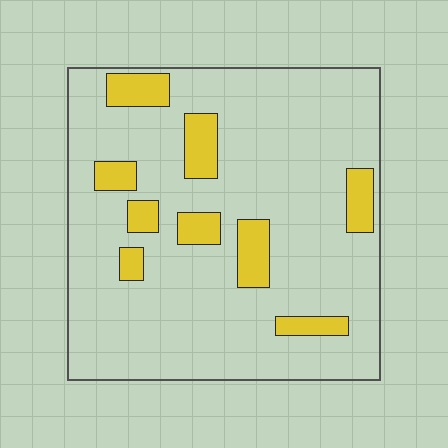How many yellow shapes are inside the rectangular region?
9.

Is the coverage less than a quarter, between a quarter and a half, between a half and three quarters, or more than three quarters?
Less than a quarter.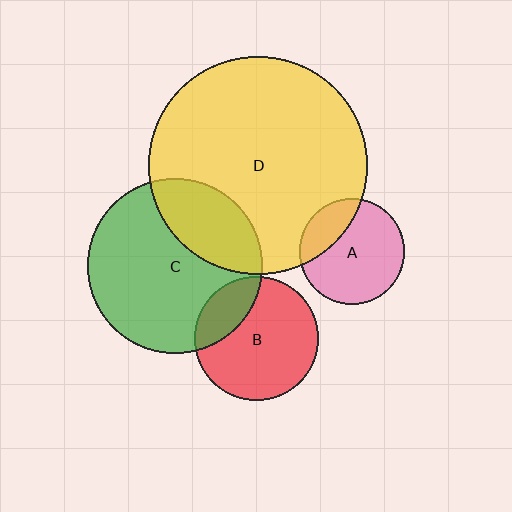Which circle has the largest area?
Circle D (yellow).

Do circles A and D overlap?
Yes.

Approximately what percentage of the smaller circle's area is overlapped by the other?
Approximately 25%.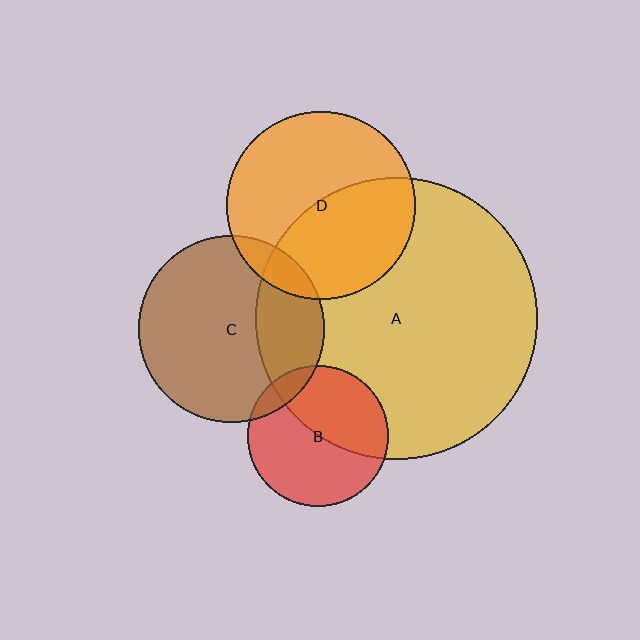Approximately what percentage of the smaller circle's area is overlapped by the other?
Approximately 30%.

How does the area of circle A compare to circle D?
Approximately 2.2 times.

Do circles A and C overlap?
Yes.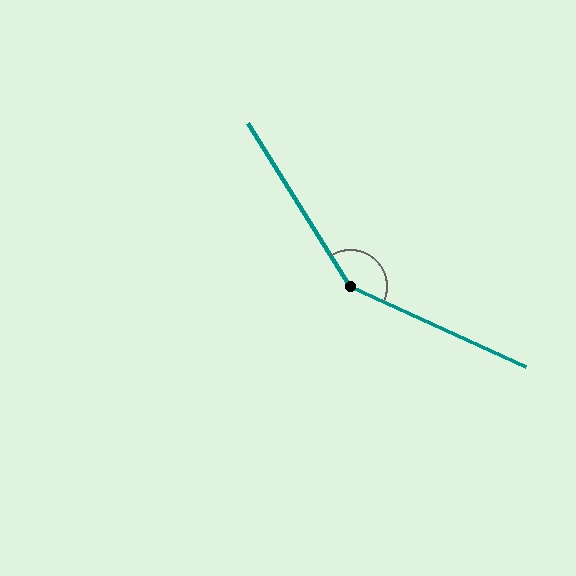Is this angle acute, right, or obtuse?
It is obtuse.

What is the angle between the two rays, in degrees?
Approximately 147 degrees.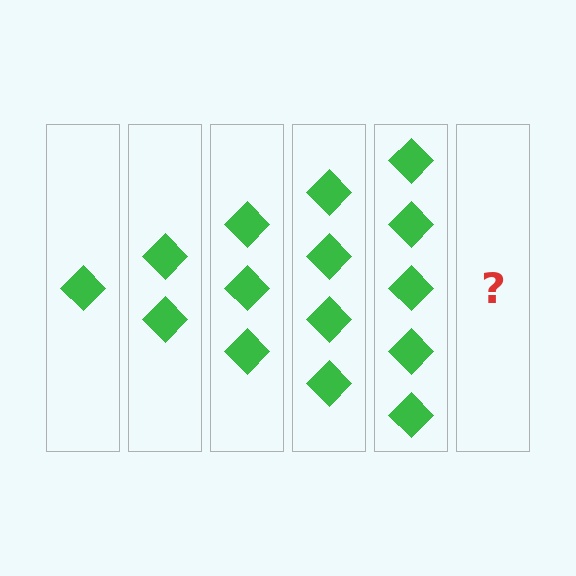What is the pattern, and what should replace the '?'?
The pattern is that each step adds one more diamond. The '?' should be 6 diamonds.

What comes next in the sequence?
The next element should be 6 diamonds.